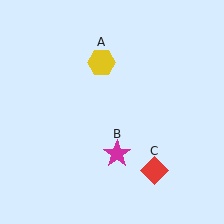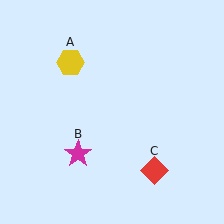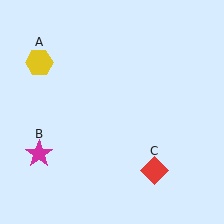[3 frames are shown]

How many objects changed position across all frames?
2 objects changed position: yellow hexagon (object A), magenta star (object B).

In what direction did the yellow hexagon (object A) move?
The yellow hexagon (object A) moved left.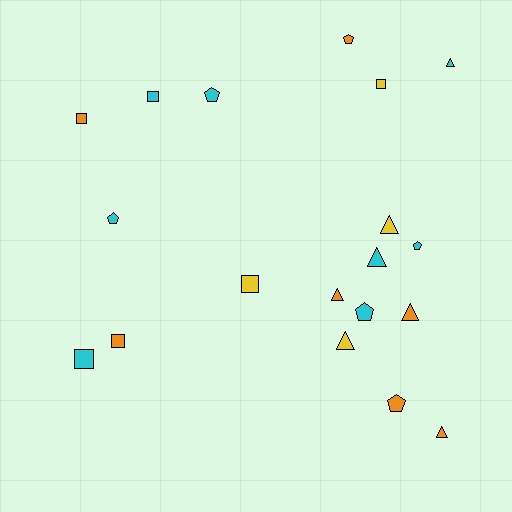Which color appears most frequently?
Cyan, with 8 objects.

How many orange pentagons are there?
There are 2 orange pentagons.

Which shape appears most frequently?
Triangle, with 7 objects.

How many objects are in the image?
There are 19 objects.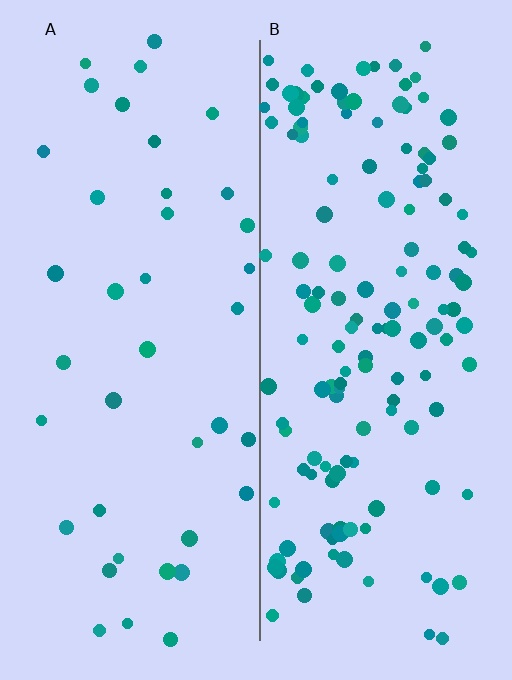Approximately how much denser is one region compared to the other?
Approximately 3.6× — region B over region A.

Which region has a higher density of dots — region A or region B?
B (the right).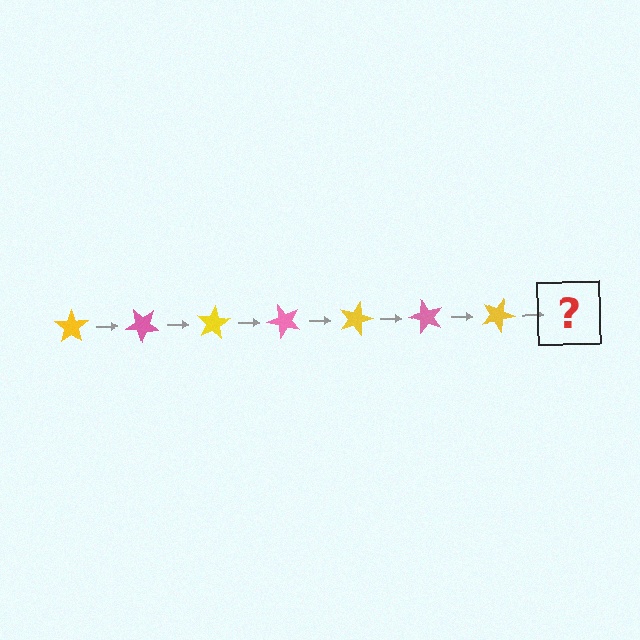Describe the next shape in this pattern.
It should be a pink star, rotated 280 degrees from the start.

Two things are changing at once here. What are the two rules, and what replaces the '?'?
The two rules are that it rotates 40 degrees each step and the color cycles through yellow and pink. The '?' should be a pink star, rotated 280 degrees from the start.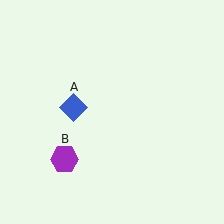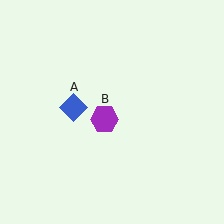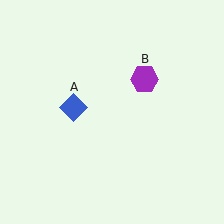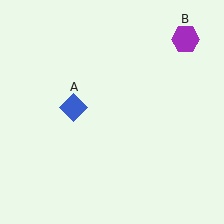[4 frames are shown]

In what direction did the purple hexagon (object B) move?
The purple hexagon (object B) moved up and to the right.